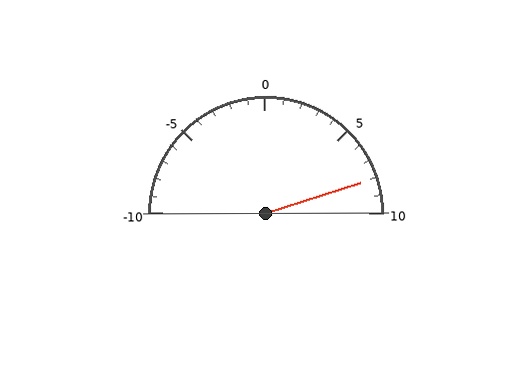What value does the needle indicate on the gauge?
The needle indicates approximately 8.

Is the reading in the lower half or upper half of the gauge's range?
The reading is in the upper half of the range (-10 to 10).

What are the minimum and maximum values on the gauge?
The gauge ranges from -10 to 10.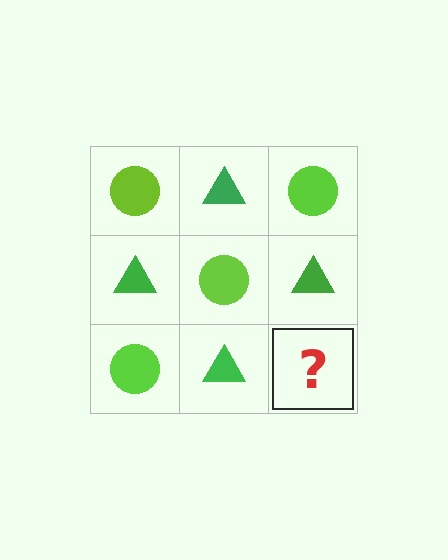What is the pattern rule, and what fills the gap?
The rule is that it alternates lime circle and green triangle in a checkerboard pattern. The gap should be filled with a lime circle.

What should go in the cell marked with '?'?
The missing cell should contain a lime circle.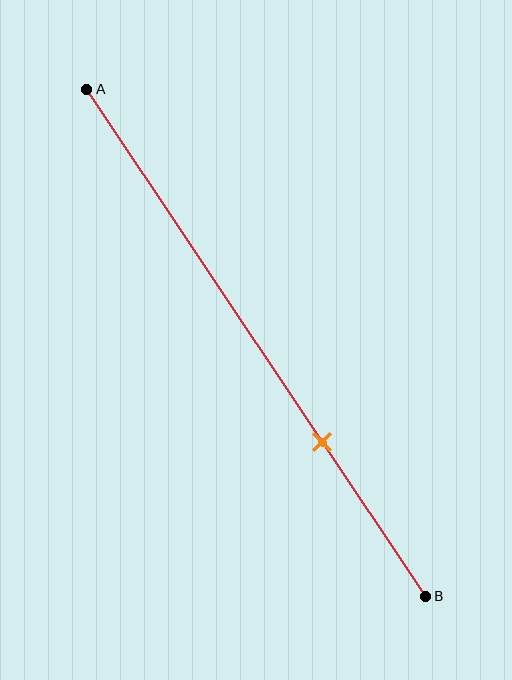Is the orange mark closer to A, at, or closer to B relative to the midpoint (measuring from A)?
The orange mark is closer to point B than the midpoint of segment AB.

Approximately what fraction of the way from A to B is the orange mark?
The orange mark is approximately 70% of the way from A to B.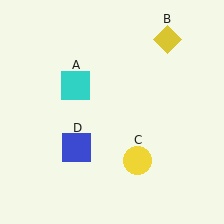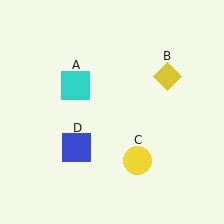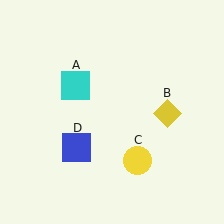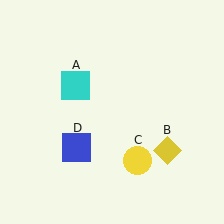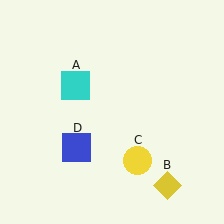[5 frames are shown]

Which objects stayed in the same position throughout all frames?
Cyan square (object A) and yellow circle (object C) and blue square (object D) remained stationary.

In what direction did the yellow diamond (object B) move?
The yellow diamond (object B) moved down.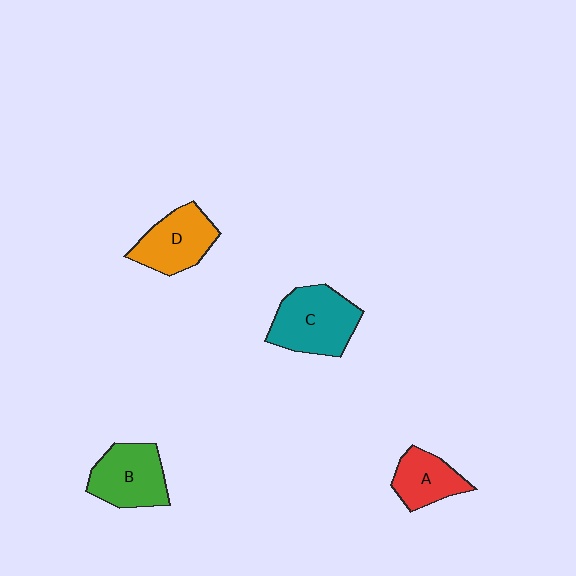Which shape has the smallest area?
Shape A (red).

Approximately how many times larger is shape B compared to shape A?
Approximately 1.4 times.